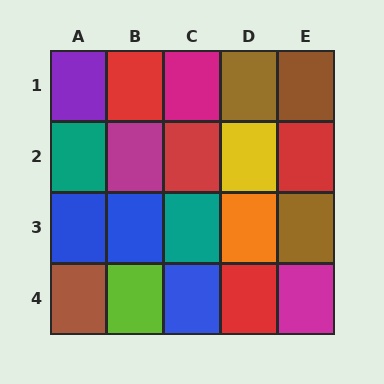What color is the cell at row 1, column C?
Magenta.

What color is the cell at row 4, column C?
Blue.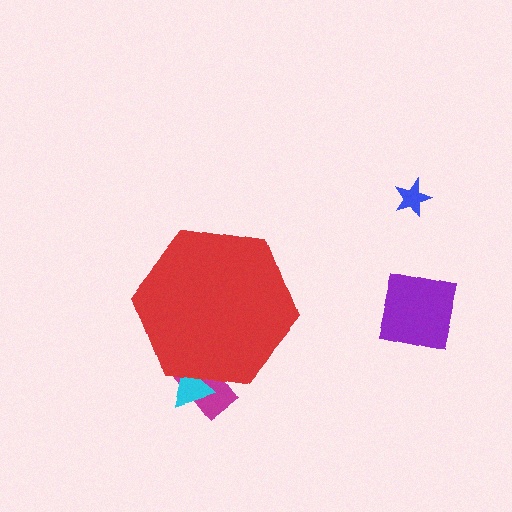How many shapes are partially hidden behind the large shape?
2 shapes are partially hidden.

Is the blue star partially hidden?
No, the blue star is fully visible.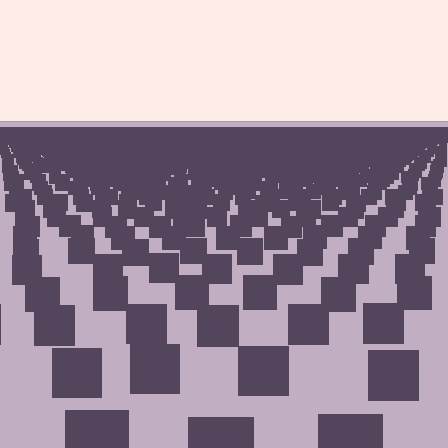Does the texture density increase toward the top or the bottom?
Density increases toward the top.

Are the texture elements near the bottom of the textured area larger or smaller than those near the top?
Larger. Near the bottom, elements are closer to the viewer and appear at a bigger on-screen size.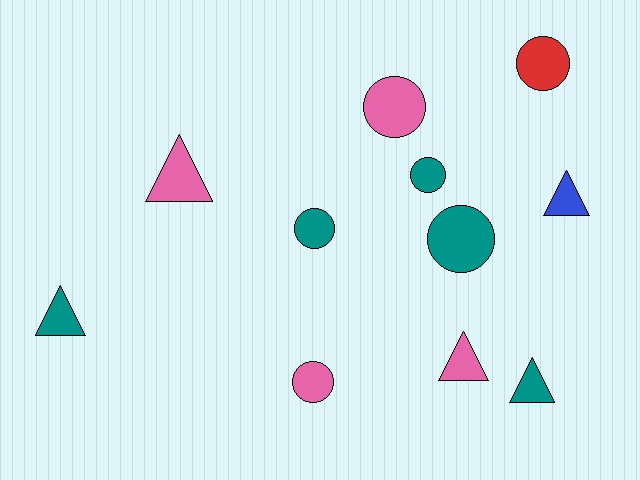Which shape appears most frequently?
Circle, with 6 objects.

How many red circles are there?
There is 1 red circle.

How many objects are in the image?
There are 11 objects.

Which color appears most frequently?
Teal, with 5 objects.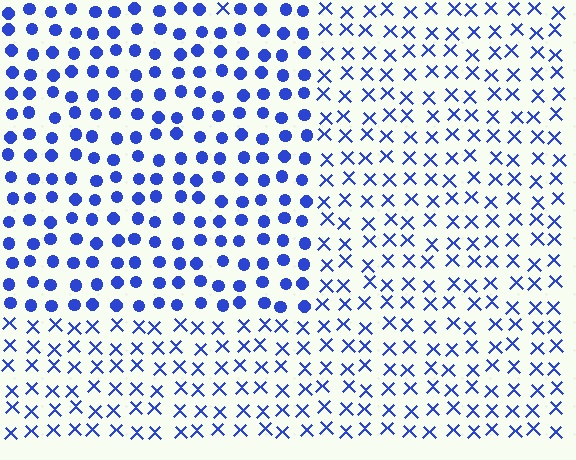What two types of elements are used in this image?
The image uses circles inside the rectangle region and X marks outside it.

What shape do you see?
I see a rectangle.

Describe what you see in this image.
The image is filled with small blue elements arranged in a uniform grid. A rectangle-shaped region contains circles, while the surrounding area contains X marks. The boundary is defined purely by the change in element shape.